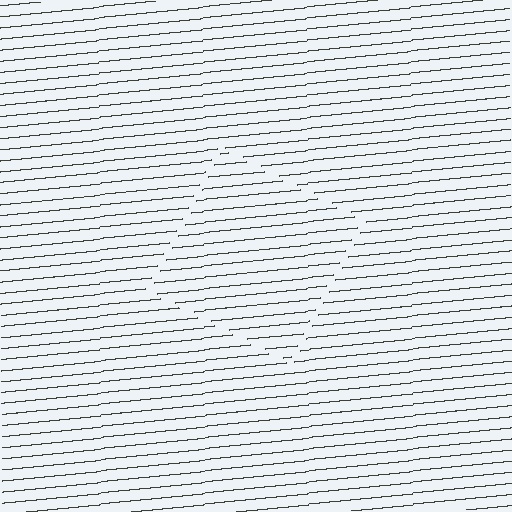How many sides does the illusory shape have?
4 sides — the line-ends trace a square.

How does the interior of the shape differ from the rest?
The interior of the shape contains the same grating, shifted by half a period — the contour is defined by the phase discontinuity where line-ends from the inner and outer gratings abut.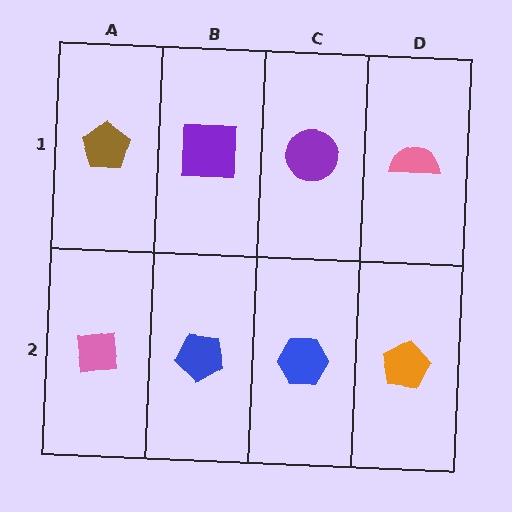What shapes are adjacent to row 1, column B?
A blue pentagon (row 2, column B), a brown pentagon (row 1, column A), a purple circle (row 1, column C).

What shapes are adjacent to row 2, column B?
A purple square (row 1, column B), a pink square (row 2, column A), a blue hexagon (row 2, column C).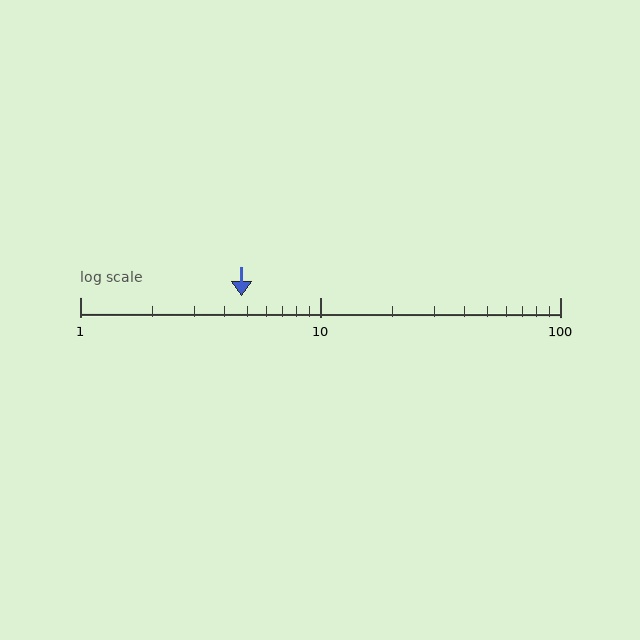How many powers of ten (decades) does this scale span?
The scale spans 2 decades, from 1 to 100.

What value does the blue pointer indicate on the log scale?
The pointer indicates approximately 4.7.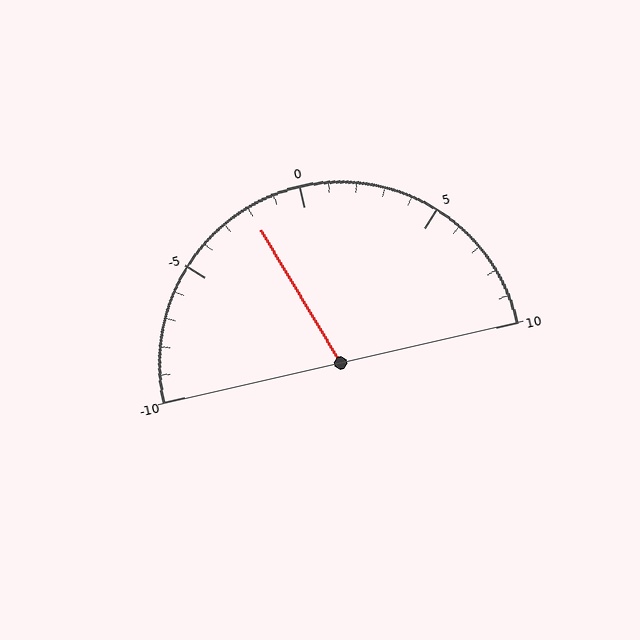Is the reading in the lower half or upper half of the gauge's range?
The reading is in the lower half of the range (-10 to 10).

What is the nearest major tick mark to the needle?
The nearest major tick mark is 0.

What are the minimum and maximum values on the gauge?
The gauge ranges from -10 to 10.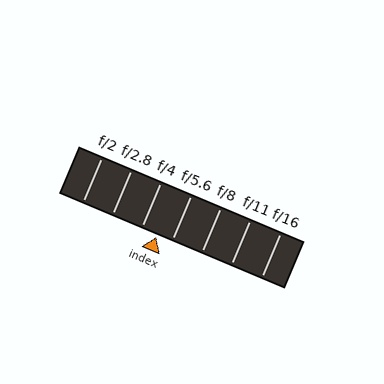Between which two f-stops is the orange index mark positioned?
The index mark is between f/4 and f/5.6.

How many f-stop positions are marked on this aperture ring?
There are 7 f-stop positions marked.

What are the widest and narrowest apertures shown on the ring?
The widest aperture shown is f/2 and the narrowest is f/16.